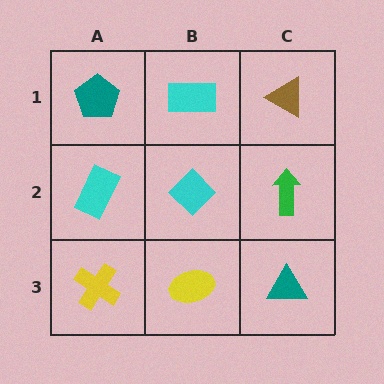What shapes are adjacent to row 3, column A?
A cyan rectangle (row 2, column A), a yellow ellipse (row 3, column B).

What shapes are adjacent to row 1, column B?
A cyan diamond (row 2, column B), a teal pentagon (row 1, column A), a brown triangle (row 1, column C).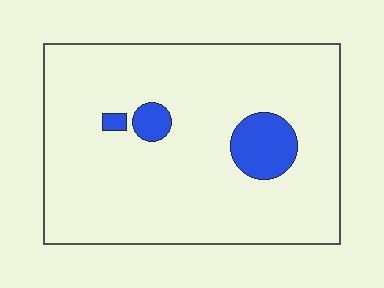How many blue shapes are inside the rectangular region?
3.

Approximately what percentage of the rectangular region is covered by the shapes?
Approximately 10%.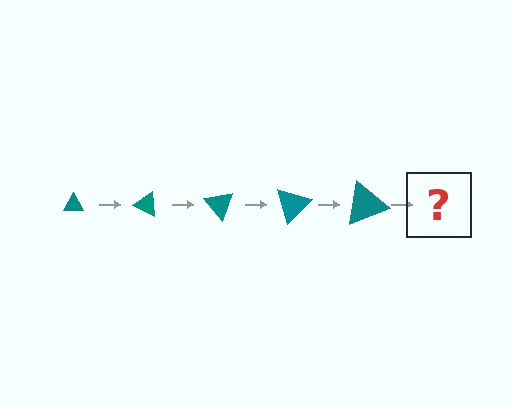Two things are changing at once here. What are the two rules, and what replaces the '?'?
The two rules are that the triangle grows larger each step and it rotates 25 degrees each step. The '?' should be a triangle, larger than the previous one and rotated 125 degrees from the start.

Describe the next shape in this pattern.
It should be a triangle, larger than the previous one and rotated 125 degrees from the start.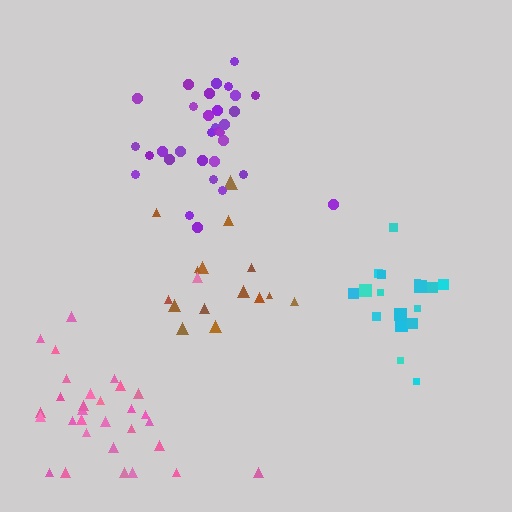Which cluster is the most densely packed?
Cyan.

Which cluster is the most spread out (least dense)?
Brown.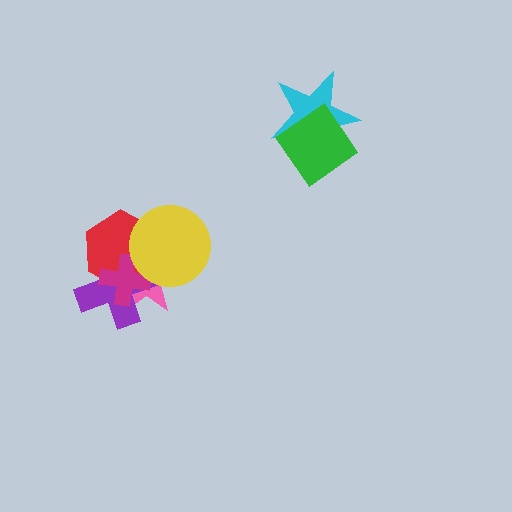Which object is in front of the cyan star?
The green diamond is in front of the cyan star.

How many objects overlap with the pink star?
4 objects overlap with the pink star.